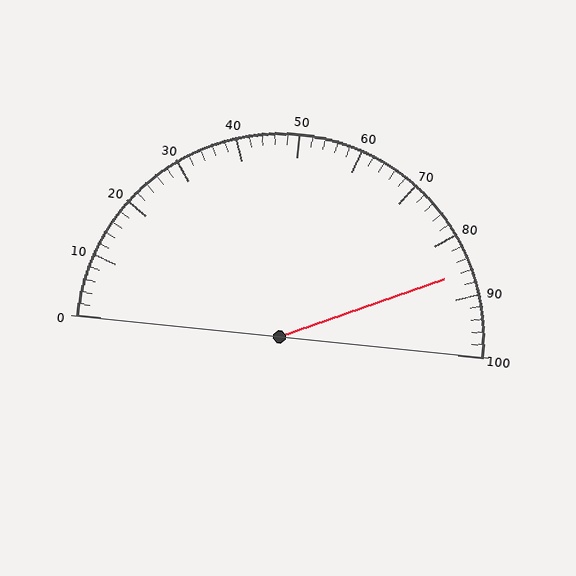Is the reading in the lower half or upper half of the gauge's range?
The reading is in the upper half of the range (0 to 100).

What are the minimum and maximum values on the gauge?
The gauge ranges from 0 to 100.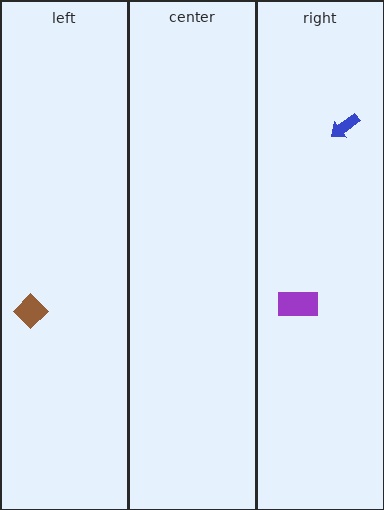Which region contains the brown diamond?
The left region.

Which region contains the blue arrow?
The right region.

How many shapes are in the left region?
1.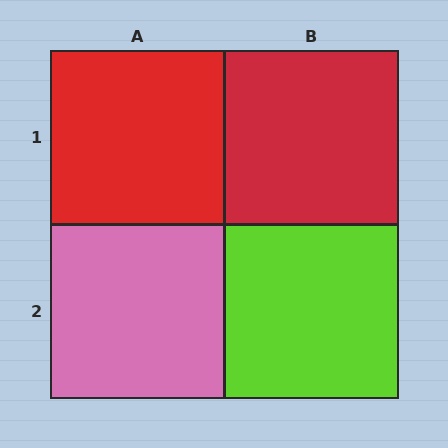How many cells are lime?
1 cell is lime.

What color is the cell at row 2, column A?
Pink.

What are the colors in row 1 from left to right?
Red, red.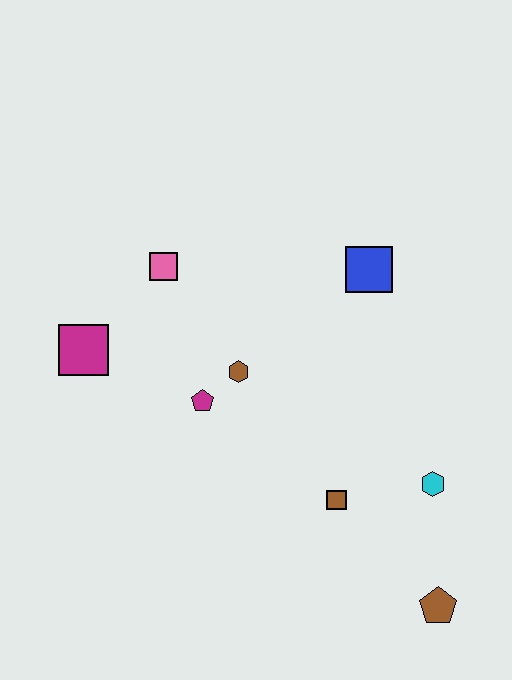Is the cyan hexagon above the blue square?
No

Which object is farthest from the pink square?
The brown pentagon is farthest from the pink square.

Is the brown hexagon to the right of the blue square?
No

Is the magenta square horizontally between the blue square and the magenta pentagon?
No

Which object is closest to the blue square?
The brown hexagon is closest to the blue square.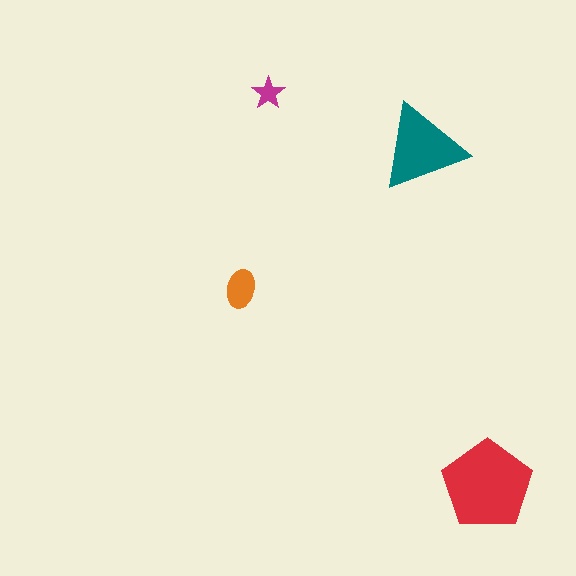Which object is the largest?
The red pentagon.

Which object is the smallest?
The magenta star.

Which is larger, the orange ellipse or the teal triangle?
The teal triangle.